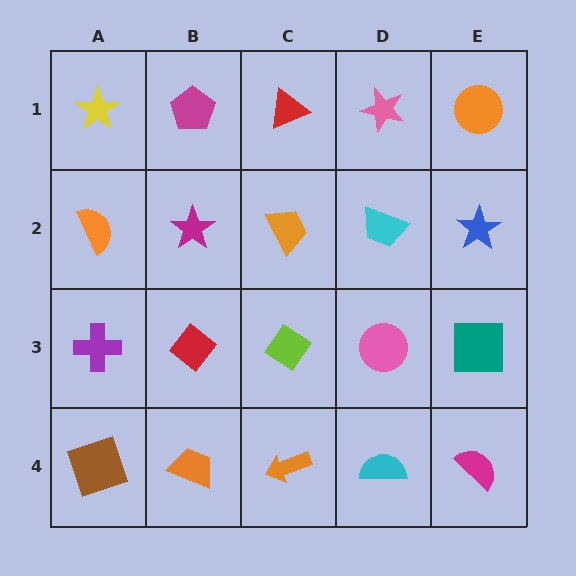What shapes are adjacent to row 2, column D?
A pink star (row 1, column D), a pink circle (row 3, column D), an orange trapezoid (row 2, column C), a blue star (row 2, column E).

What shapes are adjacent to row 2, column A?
A yellow star (row 1, column A), a purple cross (row 3, column A), a magenta star (row 2, column B).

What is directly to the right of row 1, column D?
An orange circle.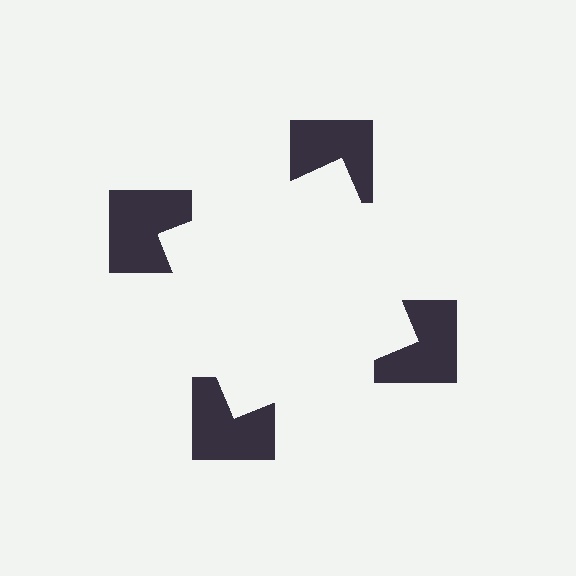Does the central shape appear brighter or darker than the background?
It typically appears slightly brighter than the background, even though no actual brightness change is drawn.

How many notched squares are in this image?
There are 4 — one at each vertex of the illusory square.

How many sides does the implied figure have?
4 sides.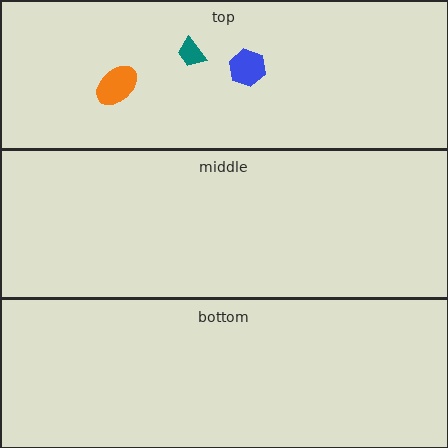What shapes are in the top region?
The blue hexagon, the teal trapezoid, the orange ellipse.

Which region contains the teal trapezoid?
The top region.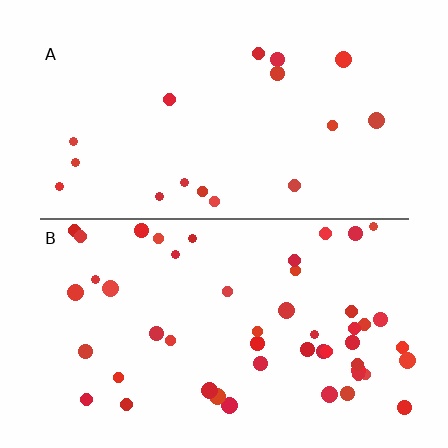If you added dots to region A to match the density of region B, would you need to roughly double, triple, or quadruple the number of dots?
Approximately triple.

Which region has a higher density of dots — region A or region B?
B (the bottom).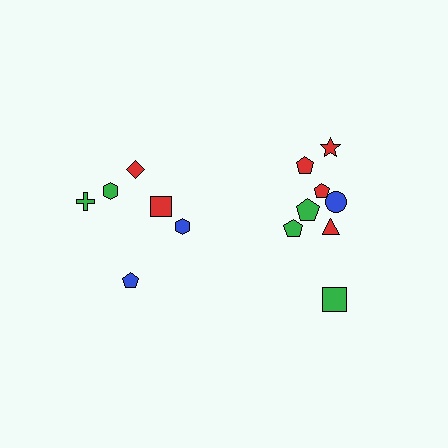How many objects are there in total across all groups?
There are 14 objects.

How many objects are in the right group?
There are 8 objects.